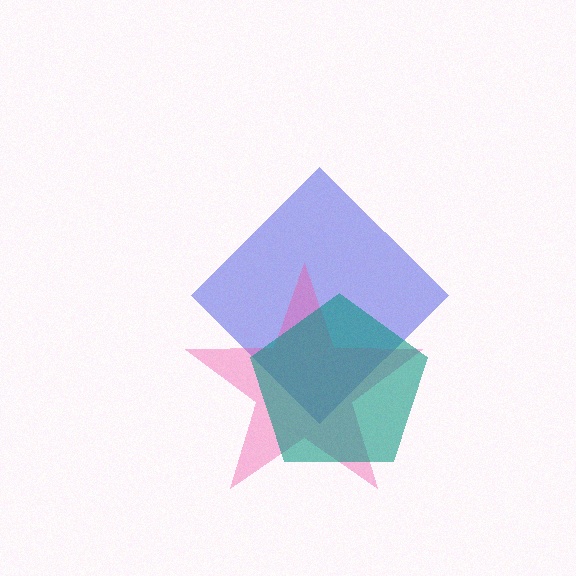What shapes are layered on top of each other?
The layered shapes are: a blue diamond, a pink star, a teal pentagon.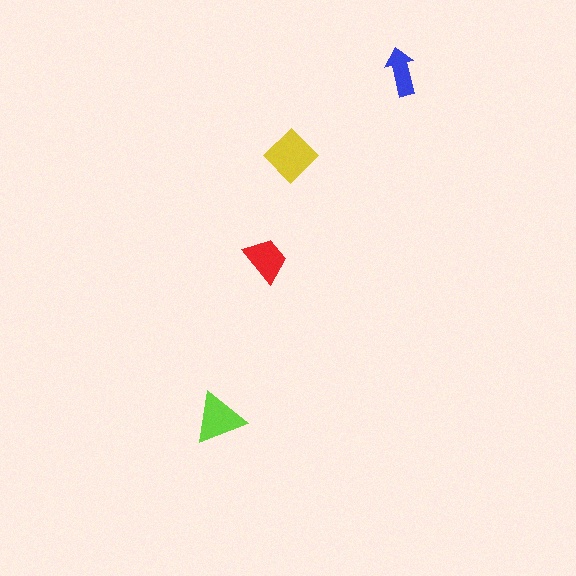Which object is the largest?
The yellow diamond.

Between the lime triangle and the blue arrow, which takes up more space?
The lime triangle.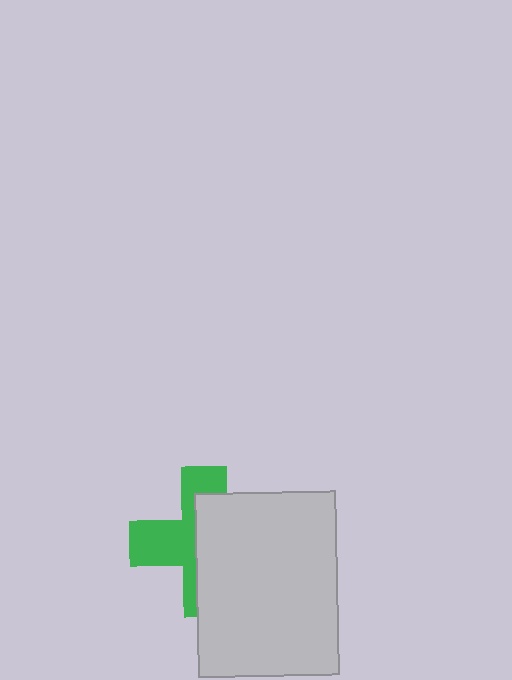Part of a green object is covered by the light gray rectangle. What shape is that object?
It is a cross.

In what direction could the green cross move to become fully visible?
The green cross could move left. That would shift it out from behind the light gray rectangle entirely.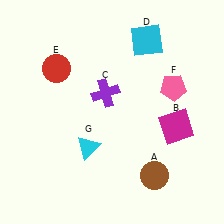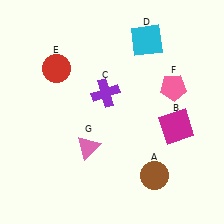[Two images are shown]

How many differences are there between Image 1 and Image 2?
There is 1 difference between the two images.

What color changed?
The triangle (G) changed from cyan in Image 1 to pink in Image 2.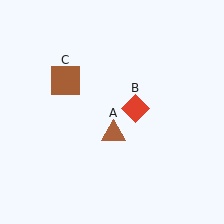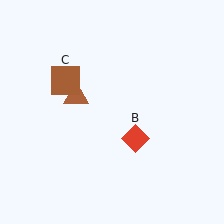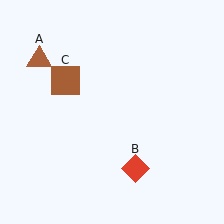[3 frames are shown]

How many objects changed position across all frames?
2 objects changed position: brown triangle (object A), red diamond (object B).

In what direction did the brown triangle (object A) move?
The brown triangle (object A) moved up and to the left.